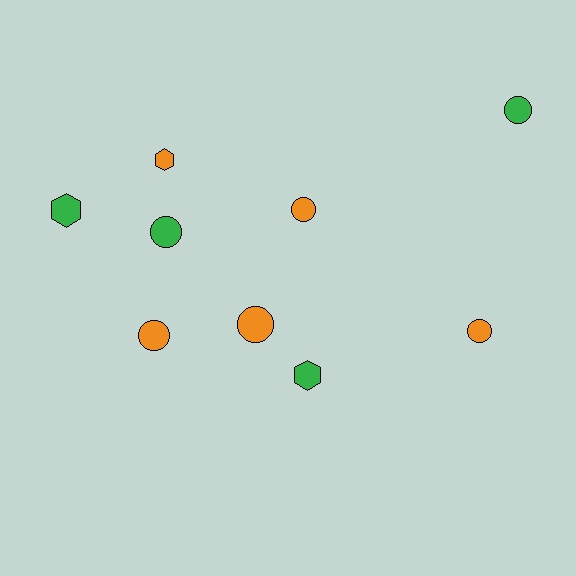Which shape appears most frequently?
Circle, with 6 objects.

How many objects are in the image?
There are 9 objects.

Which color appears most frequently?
Orange, with 5 objects.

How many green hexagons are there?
There are 2 green hexagons.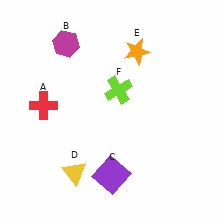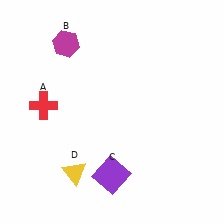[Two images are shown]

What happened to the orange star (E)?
The orange star (E) was removed in Image 2. It was in the top-right area of Image 1.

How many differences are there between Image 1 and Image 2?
There are 2 differences between the two images.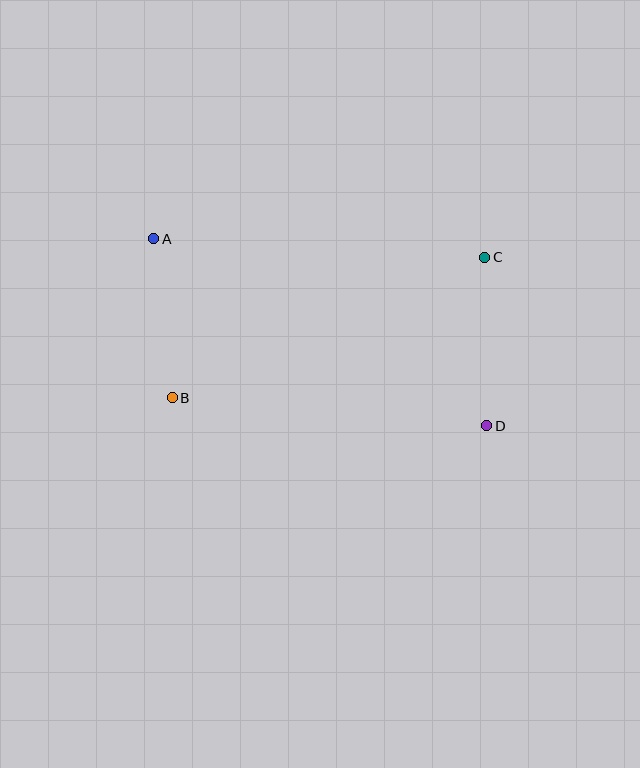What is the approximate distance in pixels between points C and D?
The distance between C and D is approximately 168 pixels.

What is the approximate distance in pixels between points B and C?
The distance between B and C is approximately 343 pixels.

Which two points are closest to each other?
Points A and B are closest to each other.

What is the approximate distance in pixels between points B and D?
The distance between B and D is approximately 316 pixels.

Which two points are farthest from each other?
Points A and D are farthest from each other.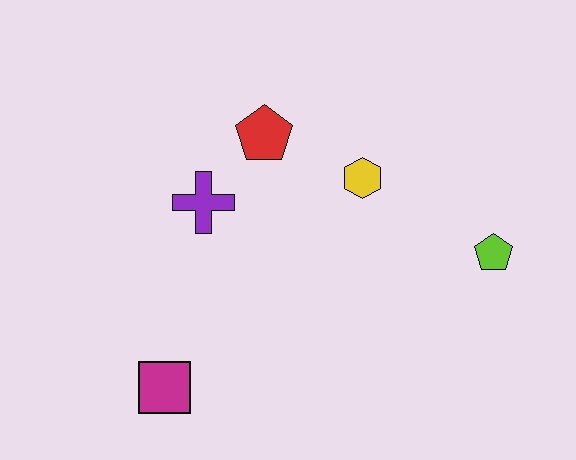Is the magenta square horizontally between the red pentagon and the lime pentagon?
No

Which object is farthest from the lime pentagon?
The magenta square is farthest from the lime pentagon.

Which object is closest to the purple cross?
The red pentagon is closest to the purple cross.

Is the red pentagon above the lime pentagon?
Yes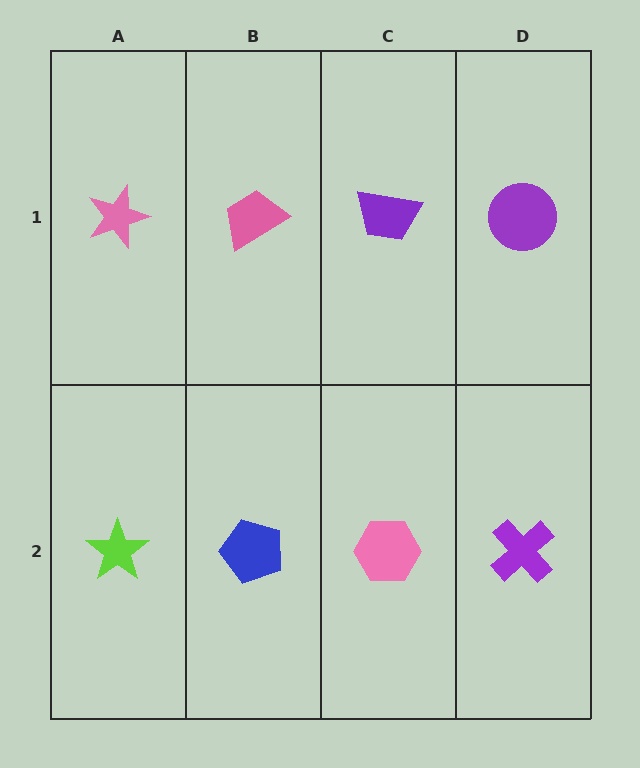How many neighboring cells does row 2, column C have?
3.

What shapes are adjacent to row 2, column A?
A pink star (row 1, column A), a blue pentagon (row 2, column B).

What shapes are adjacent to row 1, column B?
A blue pentagon (row 2, column B), a pink star (row 1, column A), a purple trapezoid (row 1, column C).